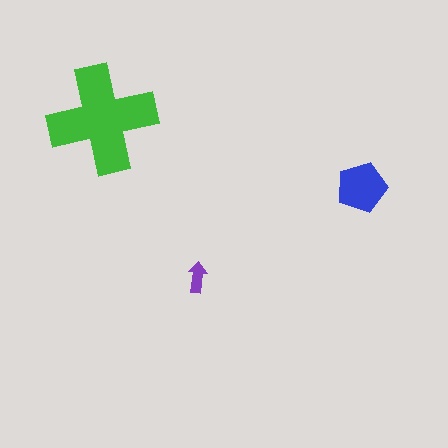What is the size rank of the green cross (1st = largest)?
1st.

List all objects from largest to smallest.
The green cross, the blue pentagon, the purple arrow.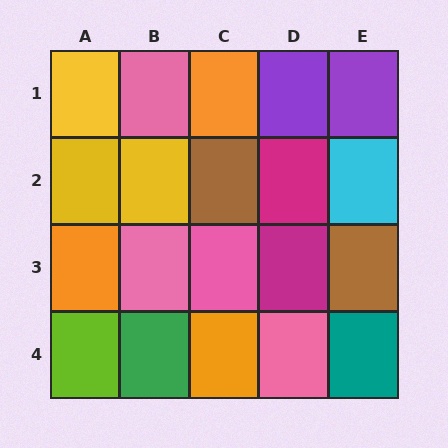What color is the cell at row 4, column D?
Pink.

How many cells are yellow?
3 cells are yellow.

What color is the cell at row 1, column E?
Purple.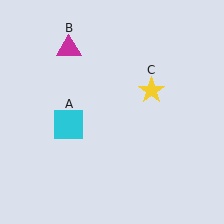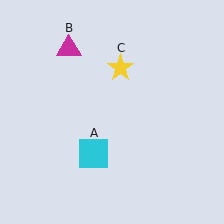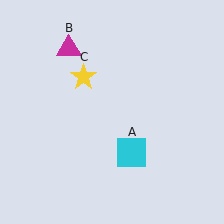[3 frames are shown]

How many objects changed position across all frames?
2 objects changed position: cyan square (object A), yellow star (object C).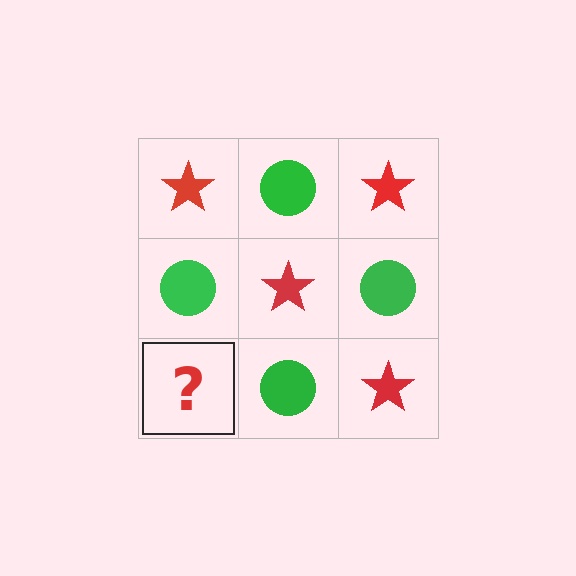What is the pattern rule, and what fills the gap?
The rule is that it alternates red star and green circle in a checkerboard pattern. The gap should be filled with a red star.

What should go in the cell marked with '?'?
The missing cell should contain a red star.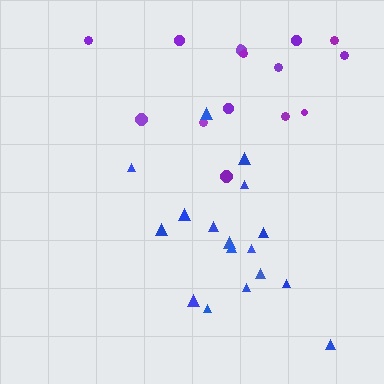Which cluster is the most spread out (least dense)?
Purple.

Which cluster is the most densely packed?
Blue.